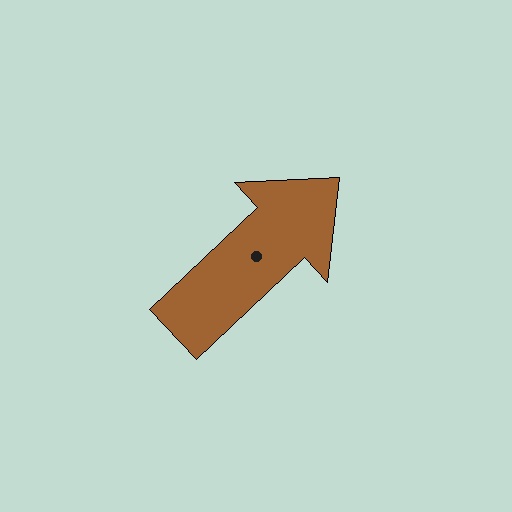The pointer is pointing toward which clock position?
Roughly 2 o'clock.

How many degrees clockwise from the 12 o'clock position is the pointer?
Approximately 47 degrees.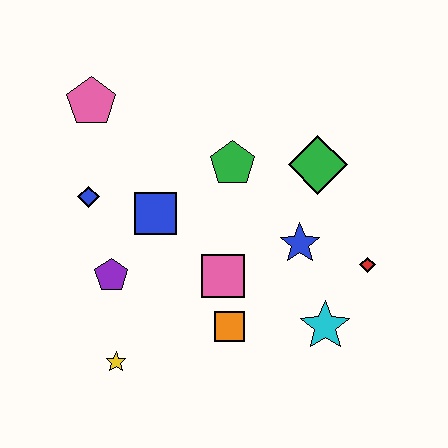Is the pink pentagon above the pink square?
Yes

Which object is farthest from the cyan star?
The pink pentagon is farthest from the cyan star.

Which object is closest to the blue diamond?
The blue square is closest to the blue diamond.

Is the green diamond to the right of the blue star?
Yes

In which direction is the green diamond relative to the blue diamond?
The green diamond is to the right of the blue diamond.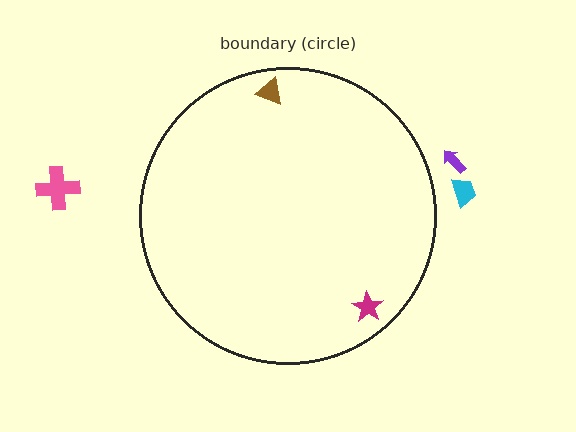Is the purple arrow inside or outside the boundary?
Outside.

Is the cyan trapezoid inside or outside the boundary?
Outside.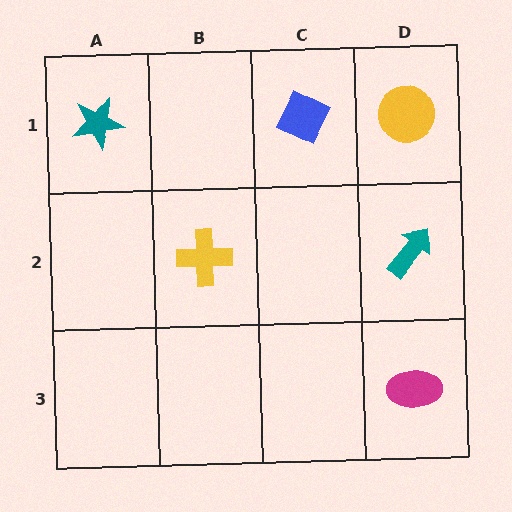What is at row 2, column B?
A yellow cross.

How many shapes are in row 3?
1 shape.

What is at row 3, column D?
A magenta ellipse.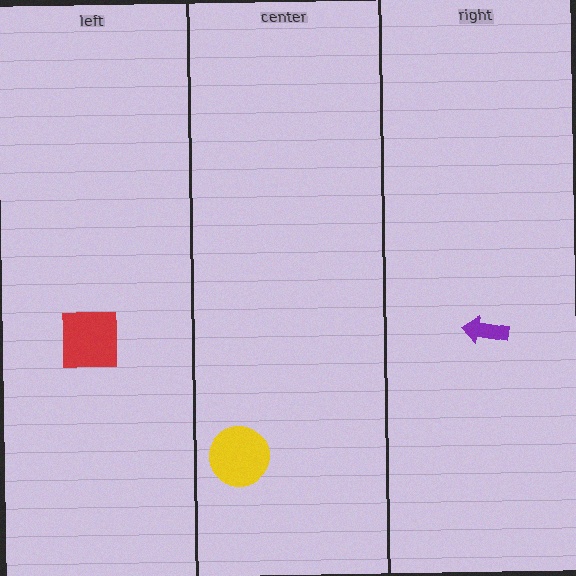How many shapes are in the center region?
1.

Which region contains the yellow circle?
The center region.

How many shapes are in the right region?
1.